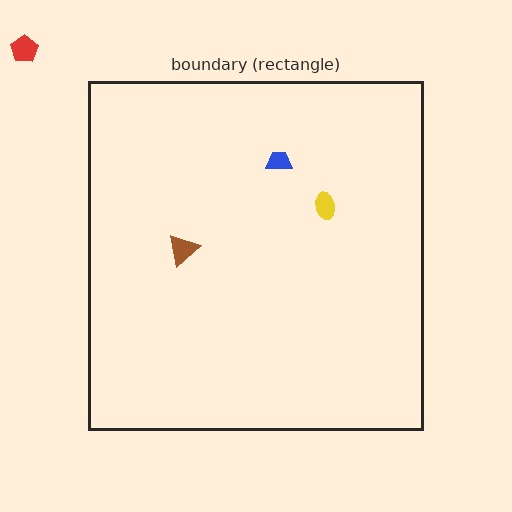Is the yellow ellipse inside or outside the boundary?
Inside.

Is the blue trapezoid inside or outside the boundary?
Inside.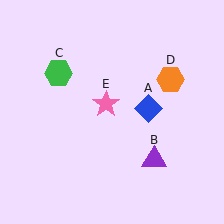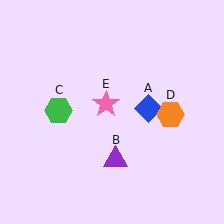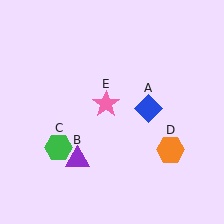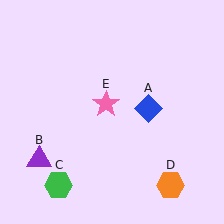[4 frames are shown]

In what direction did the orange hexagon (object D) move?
The orange hexagon (object D) moved down.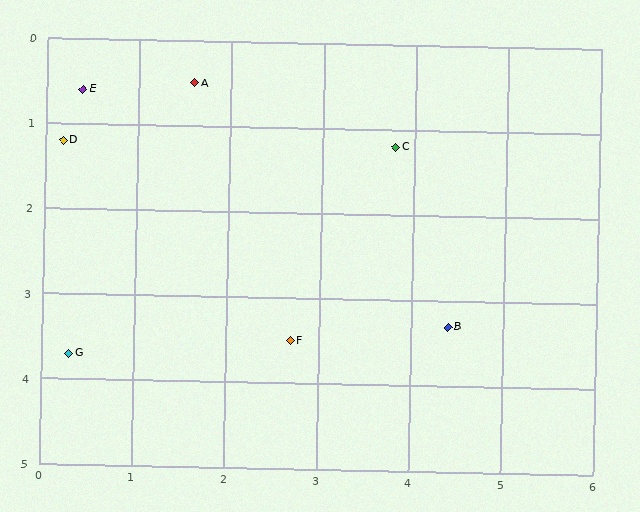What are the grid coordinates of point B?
Point B is at approximately (4.4, 3.3).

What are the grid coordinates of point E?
Point E is at approximately (0.4, 0.6).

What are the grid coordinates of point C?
Point C is at approximately (3.8, 1.2).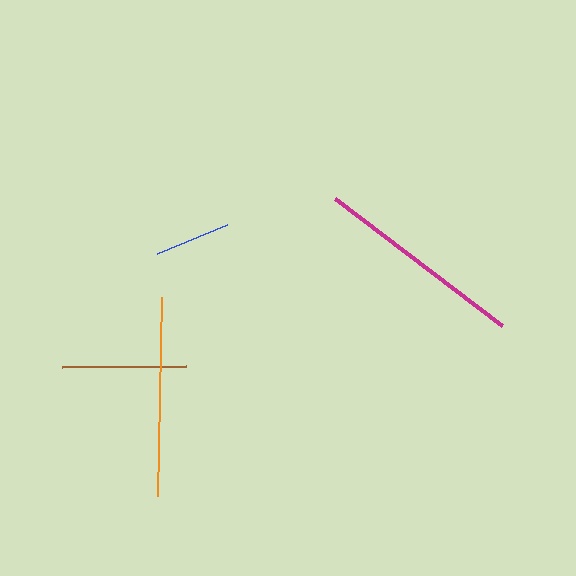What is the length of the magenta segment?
The magenta segment is approximately 210 pixels long.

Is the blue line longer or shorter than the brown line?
The brown line is longer than the blue line.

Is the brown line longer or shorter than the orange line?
The orange line is longer than the brown line.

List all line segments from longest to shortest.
From longest to shortest: magenta, orange, brown, blue.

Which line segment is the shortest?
The blue line is the shortest at approximately 75 pixels.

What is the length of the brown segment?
The brown segment is approximately 124 pixels long.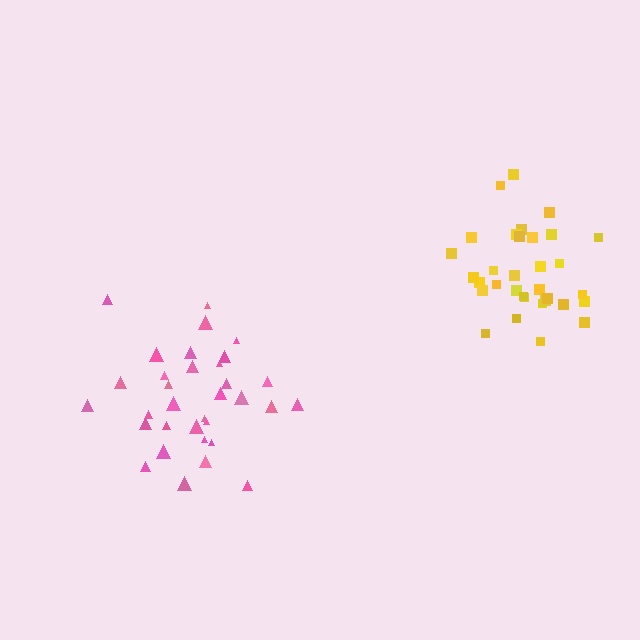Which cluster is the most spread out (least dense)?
Pink.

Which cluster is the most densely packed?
Yellow.